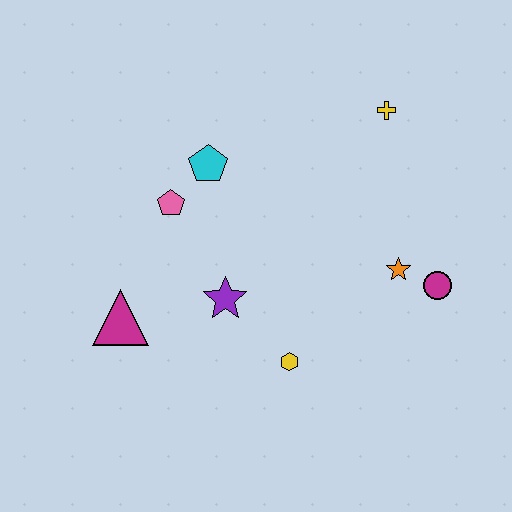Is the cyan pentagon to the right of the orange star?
No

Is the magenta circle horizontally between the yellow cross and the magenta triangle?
No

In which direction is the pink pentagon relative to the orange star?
The pink pentagon is to the left of the orange star.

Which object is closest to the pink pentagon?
The cyan pentagon is closest to the pink pentagon.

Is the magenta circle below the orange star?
Yes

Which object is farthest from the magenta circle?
The magenta triangle is farthest from the magenta circle.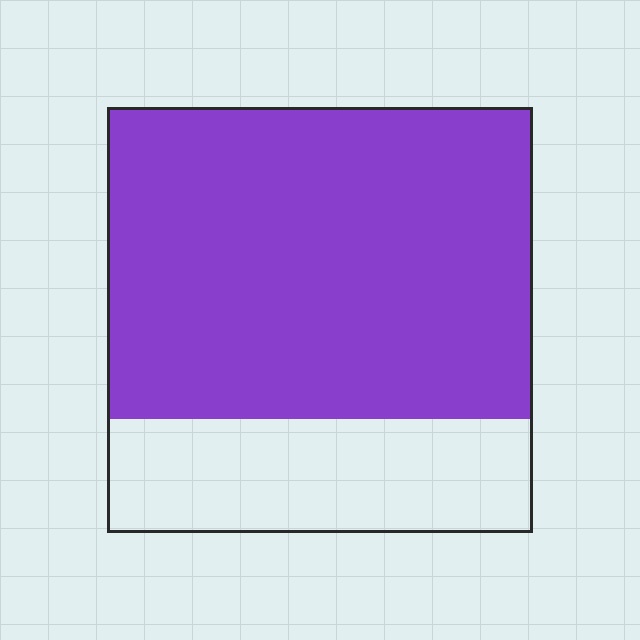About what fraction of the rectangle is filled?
About three quarters (3/4).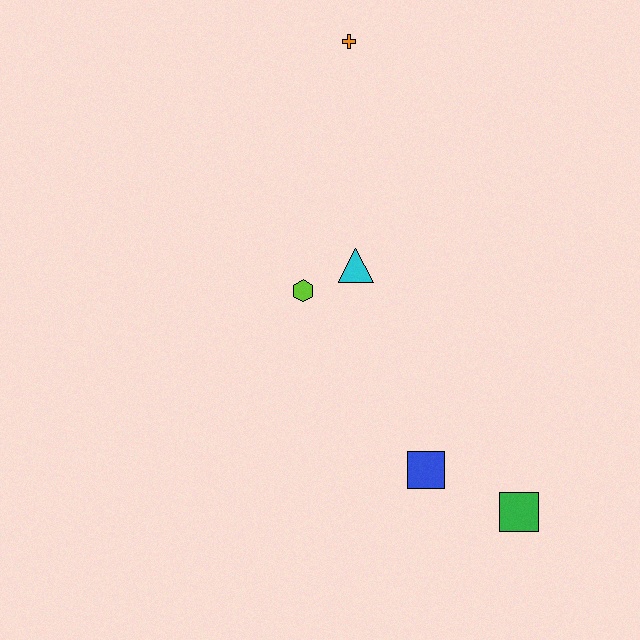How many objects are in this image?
There are 5 objects.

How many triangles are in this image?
There is 1 triangle.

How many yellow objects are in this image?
There are no yellow objects.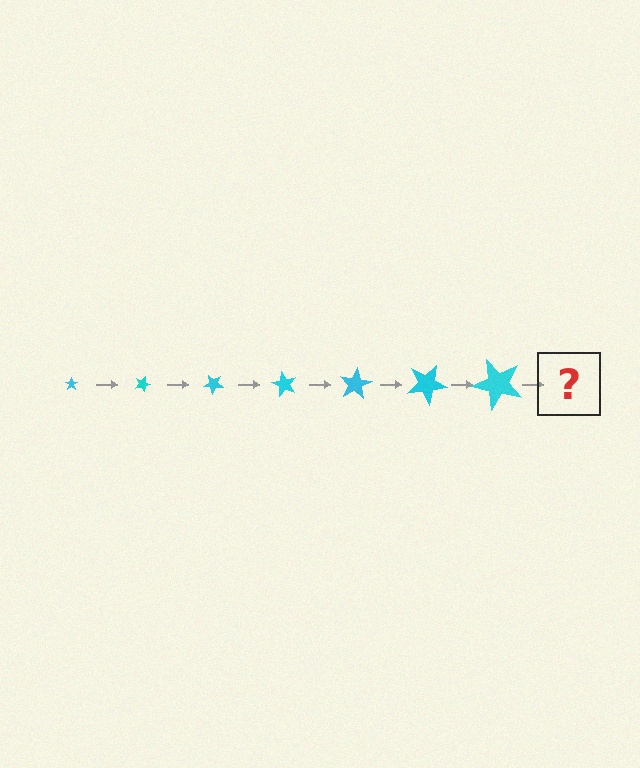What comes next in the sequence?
The next element should be a star, larger than the previous one and rotated 140 degrees from the start.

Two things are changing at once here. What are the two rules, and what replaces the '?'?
The two rules are that the star grows larger each step and it rotates 20 degrees each step. The '?' should be a star, larger than the previous one and rotated 140 degrees from the start.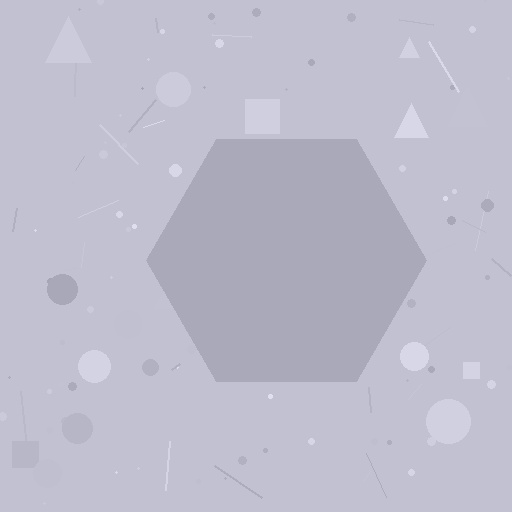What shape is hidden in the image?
A hexagon is hidden in the image.